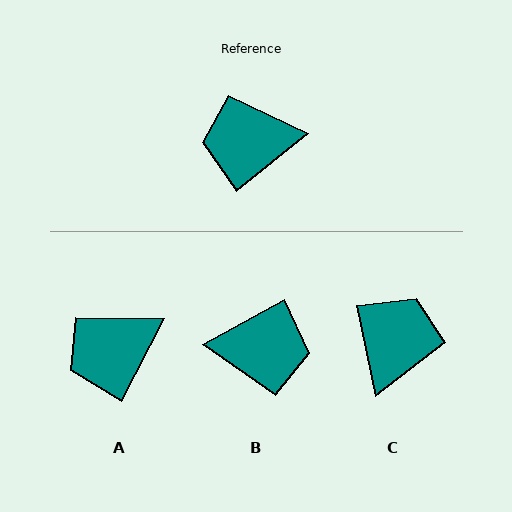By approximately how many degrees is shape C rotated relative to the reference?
Approximately 117 degrees clockwise.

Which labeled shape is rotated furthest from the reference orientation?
B, about 170 degrees away.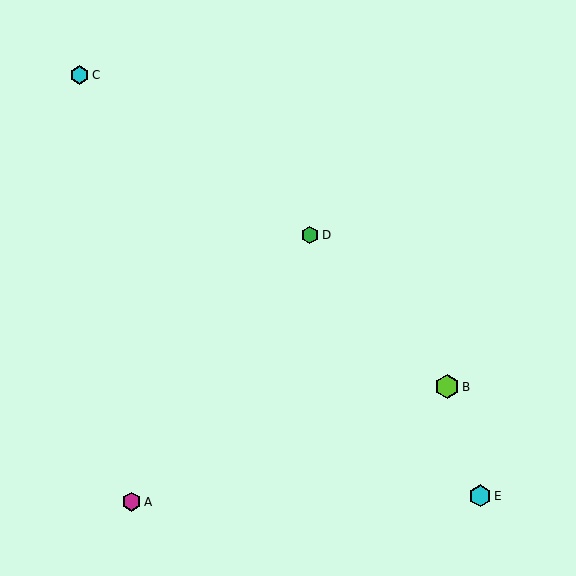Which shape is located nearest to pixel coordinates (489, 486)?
The cyan hexagon (labeled E) at (480, 496) is nearest to that location.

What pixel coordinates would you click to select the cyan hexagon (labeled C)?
Click at (79, 75) to select the cyan hexagon C.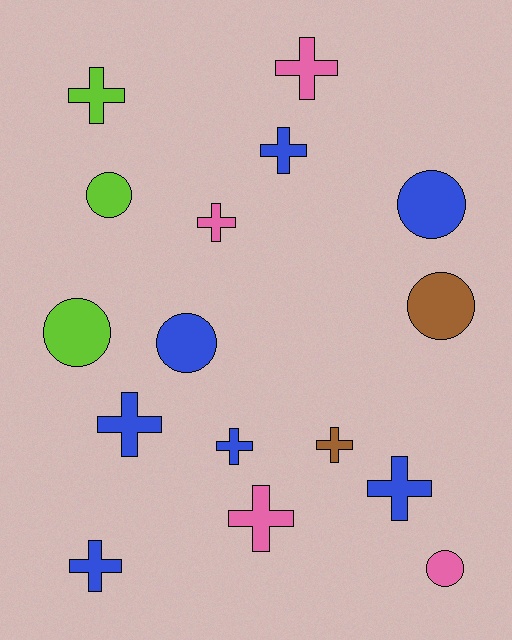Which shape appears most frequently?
Cross, with 10 objects.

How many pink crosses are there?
There are 3 pink crosses.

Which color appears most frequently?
Blue, with 7 objects.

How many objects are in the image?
There are 16 objects.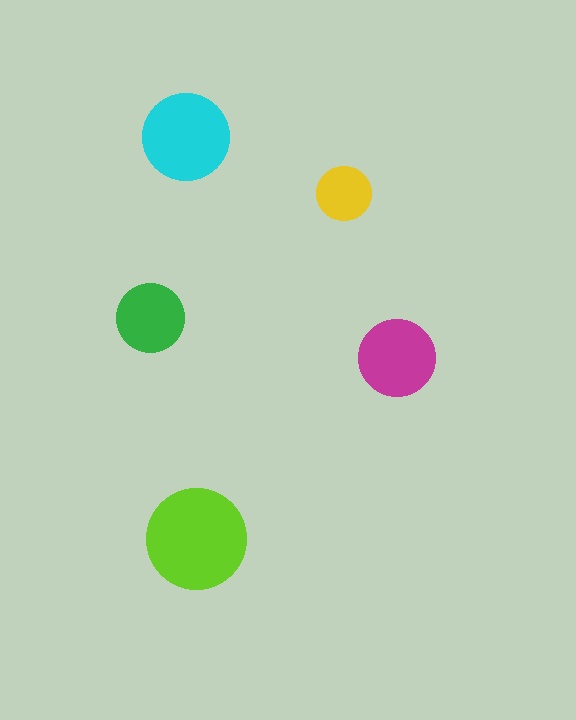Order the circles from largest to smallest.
the lime one, the cyan one, the magenta one, the green one, the yellow one.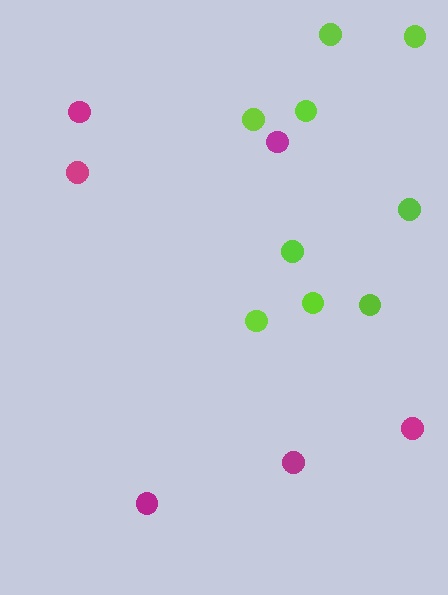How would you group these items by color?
There are 2 groups: one group of magenta circles (6) and one group of lime circles (9).